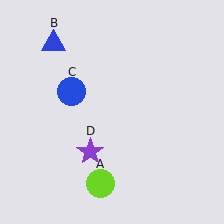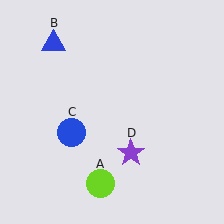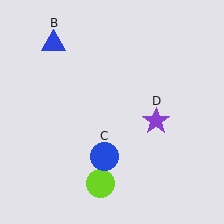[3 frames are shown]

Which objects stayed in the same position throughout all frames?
Lime circle (object A) and blue triangle (object B) remained stationary.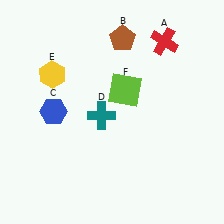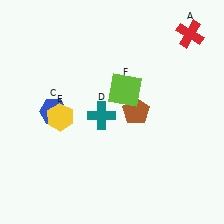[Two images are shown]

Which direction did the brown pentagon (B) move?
The brown pentagon (B) moved down.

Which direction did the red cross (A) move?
The red cross (A) moved right.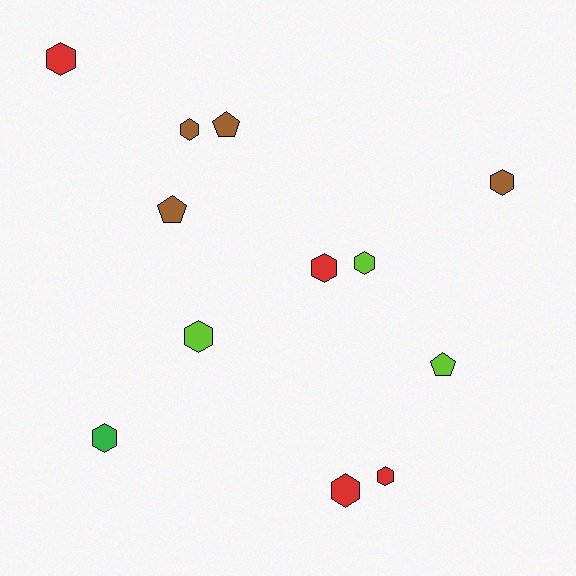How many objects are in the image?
There are 12 objects.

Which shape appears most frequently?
Hexagon, with 9 objects.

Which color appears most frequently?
Red, with 4 objects.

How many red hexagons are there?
There are 4 red hexagons.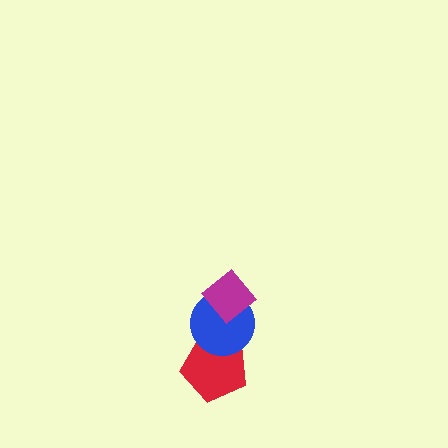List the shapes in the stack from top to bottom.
From top to bottom: the magenta diamond, the blue circle, the red pentagon.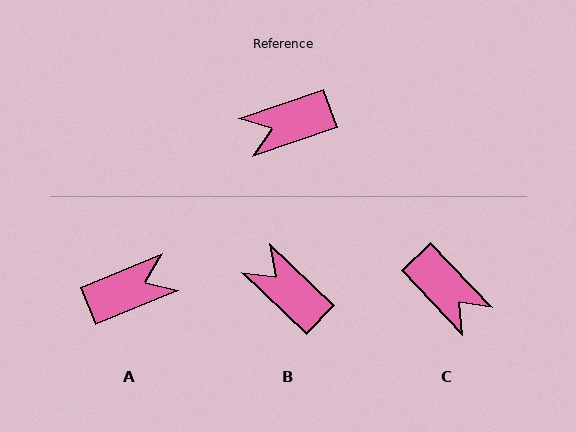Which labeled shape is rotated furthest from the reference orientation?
A, about 176 degrees away.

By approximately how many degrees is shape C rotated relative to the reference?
Approximately 115 degrees counter-clockwise.